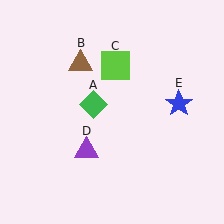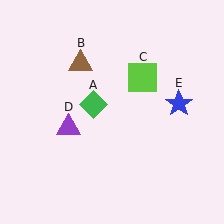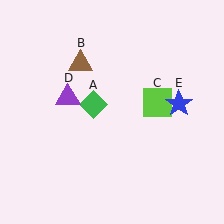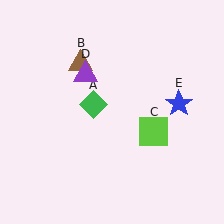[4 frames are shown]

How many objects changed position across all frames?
2 objects changed position: lime square (object C), purple triangle (object D).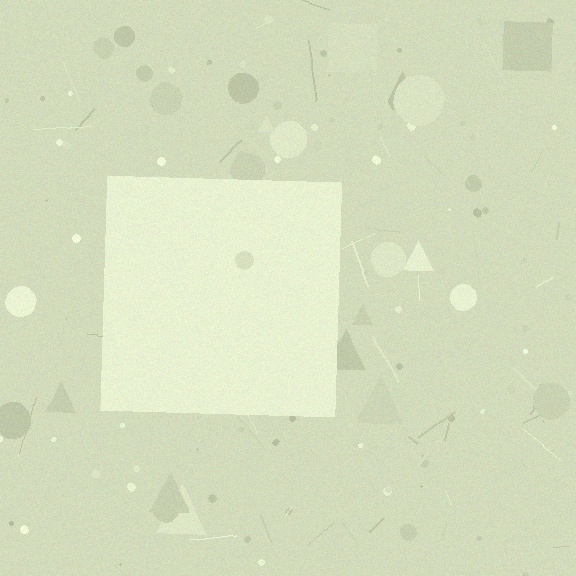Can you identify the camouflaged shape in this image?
The camouflaged shape is a square.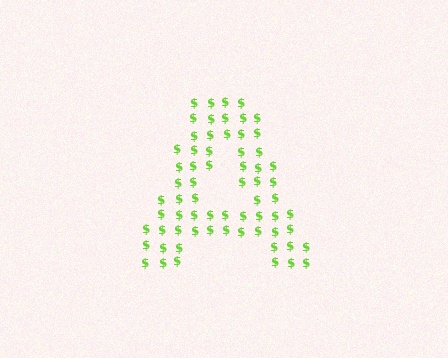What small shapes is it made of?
It is made of small dollar signs.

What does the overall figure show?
The overall figure shows the letter A.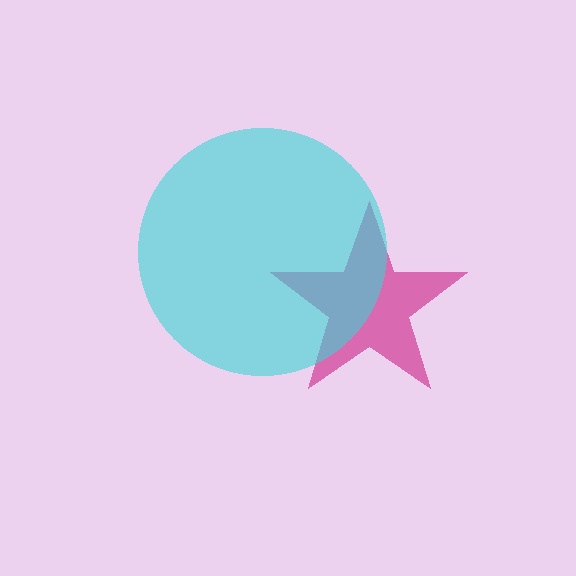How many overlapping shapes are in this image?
There are 2 overlapping shapes in the image.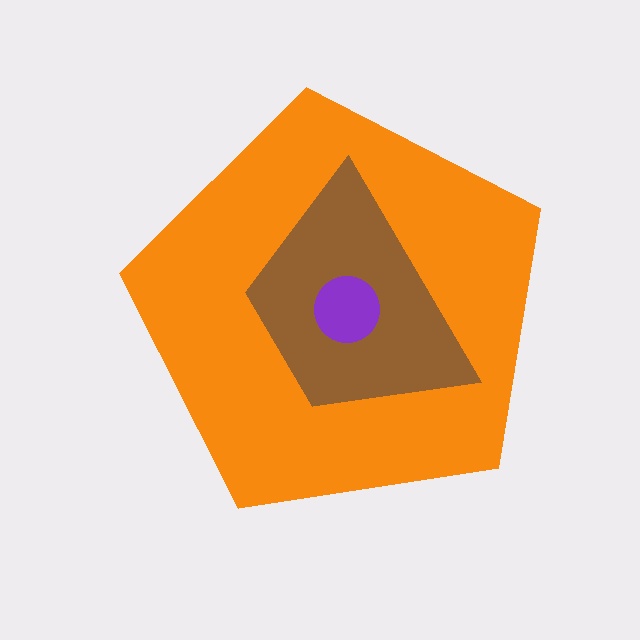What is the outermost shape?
The orange pentagon.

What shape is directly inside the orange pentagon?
The brown trapezoid.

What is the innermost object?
The purple circle.